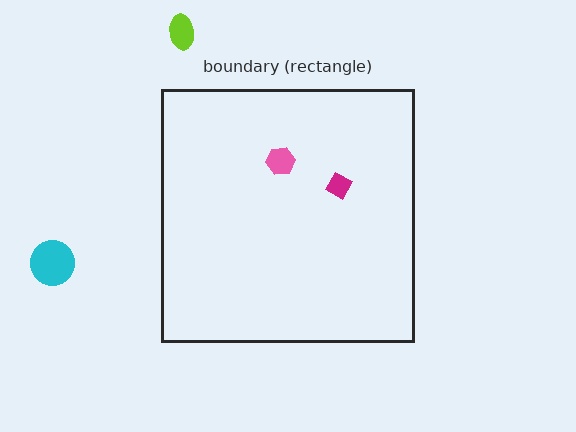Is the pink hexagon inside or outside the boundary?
Inside.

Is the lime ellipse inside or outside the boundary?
Outside.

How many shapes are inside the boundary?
2 inside, 2 outside.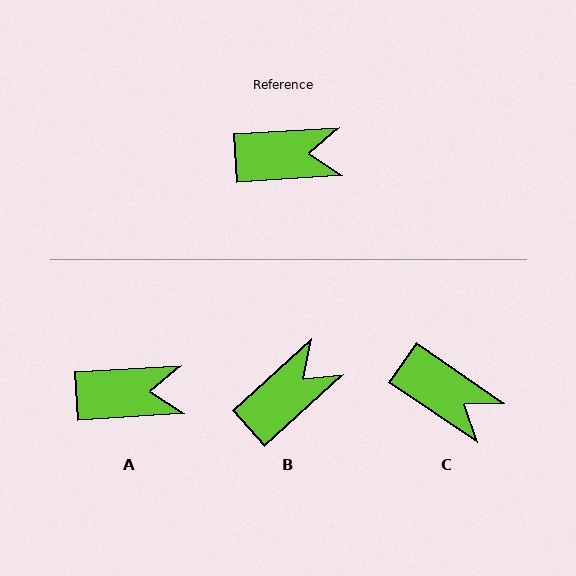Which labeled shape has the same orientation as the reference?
A.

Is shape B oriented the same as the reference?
No, it is off by about 39 degrees.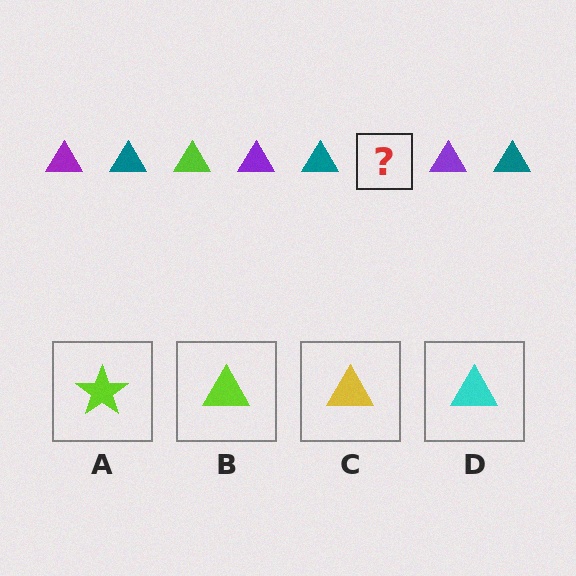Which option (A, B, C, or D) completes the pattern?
B.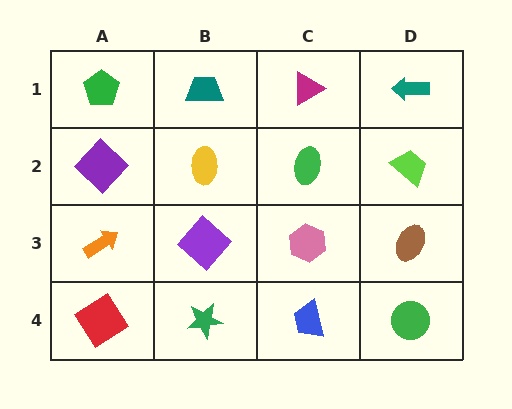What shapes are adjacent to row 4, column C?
A pink hexagon (row 3, column C), a green star (row 4, column B), a green circle (row 4, column D).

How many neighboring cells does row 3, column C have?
4.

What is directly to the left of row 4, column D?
A blue trapezoid.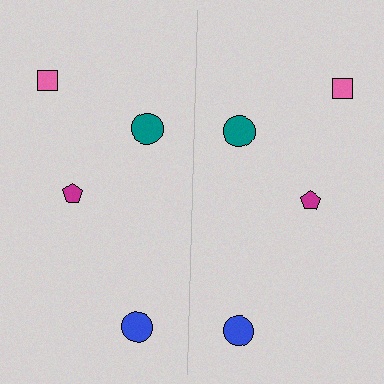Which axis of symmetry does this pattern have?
The pattern has a vertical axis of symmetry running through the center of the image.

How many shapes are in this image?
There are 8 shapes in this image.